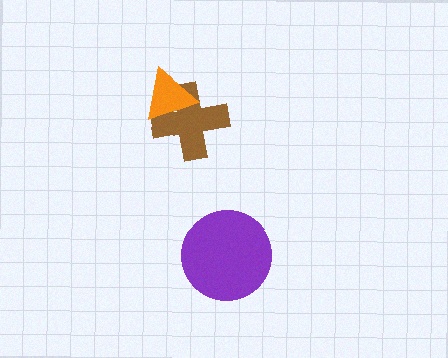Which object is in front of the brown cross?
The orange triangle is in front of the brown cross.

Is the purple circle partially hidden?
No, no other shape covers it.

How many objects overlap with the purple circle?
0 objects overlap with the purple circle.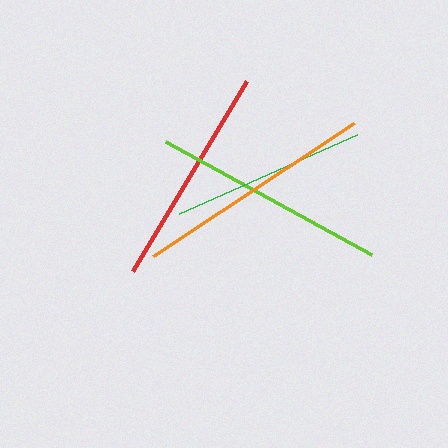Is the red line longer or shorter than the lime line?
The lime line is longer than the red line.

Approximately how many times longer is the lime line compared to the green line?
The lime line is approximately 1.2 times the length of the green line.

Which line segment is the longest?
The orange line is the longest at approximately 241 pixels.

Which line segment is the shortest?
The green line is the shortest at approximately 195 pixels.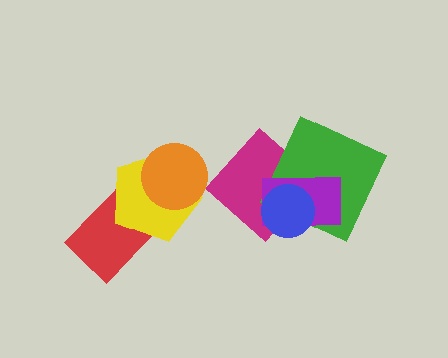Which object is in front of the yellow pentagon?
The orange circle is in front of the yellow pentagon.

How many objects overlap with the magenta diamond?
3 objects overlap with the magenta diamond.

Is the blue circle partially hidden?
No, no other shape covers it.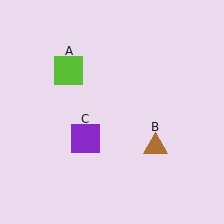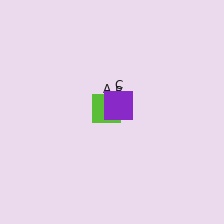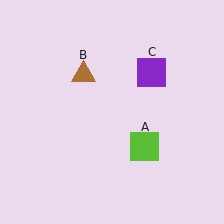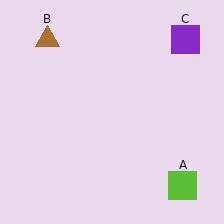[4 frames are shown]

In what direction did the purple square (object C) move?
The purple square (object C) moved up and to the right.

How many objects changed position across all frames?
3 objects changed position: lime square (object A), brown triangle (object B), purple square (object C).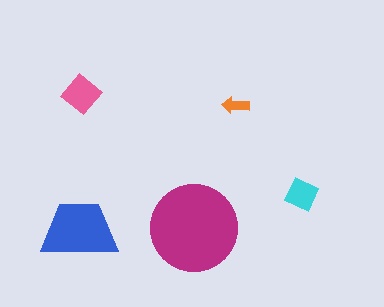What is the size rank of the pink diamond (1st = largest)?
3rd.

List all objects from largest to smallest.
The magenta circle, the blue trapezoid, the pink diamond, the cyan square, the orange arrow.